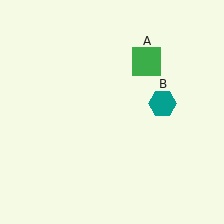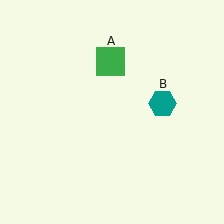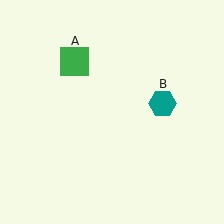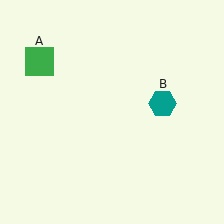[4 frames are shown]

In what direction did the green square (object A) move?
The green square (object A) moved left.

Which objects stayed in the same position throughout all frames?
Teal hexagon (object B) remained stationary.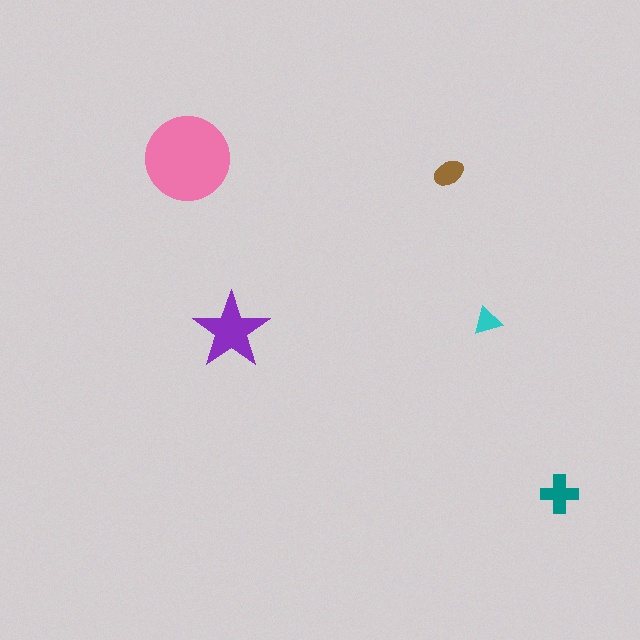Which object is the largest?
The pink circle.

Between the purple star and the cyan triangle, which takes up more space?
The purple star.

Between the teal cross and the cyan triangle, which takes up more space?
The teal cross.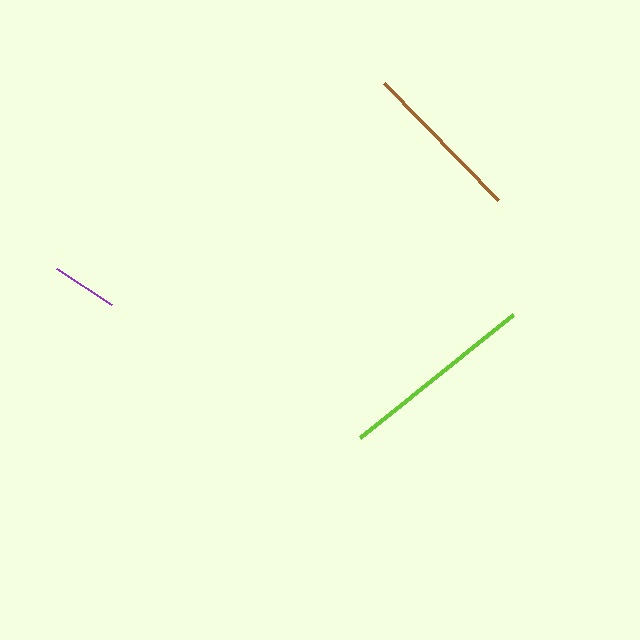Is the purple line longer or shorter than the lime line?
The lime line is longer than the purple line.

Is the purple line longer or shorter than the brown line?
The brown line is longer than the purple line.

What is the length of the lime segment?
The lime segment is approximately 196 pixels long.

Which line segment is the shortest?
The purple line is the shortest at approximately 66 pixels.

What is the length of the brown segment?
The brown segment is approximately 163 pixels long.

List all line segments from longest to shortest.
From longest to shortest: lime, brown, purple.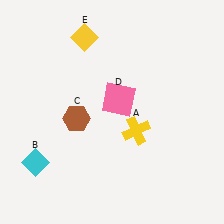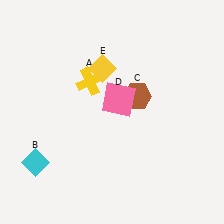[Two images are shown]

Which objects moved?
The objects that moved are: the yellow cross (A), the brown hexagon (C), the yellow diamond (E).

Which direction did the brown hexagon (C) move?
The brown hexagon (C) moved right.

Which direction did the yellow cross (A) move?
The yellow cross (A) moved up.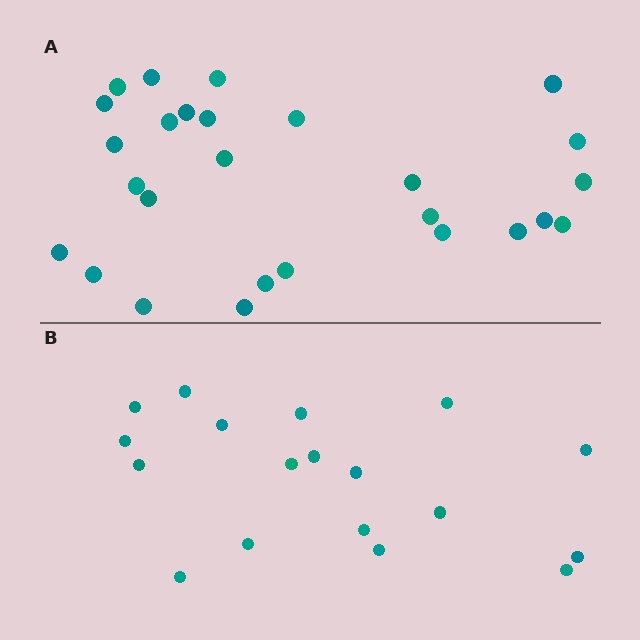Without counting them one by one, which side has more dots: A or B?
Region A (the top region) has more dots.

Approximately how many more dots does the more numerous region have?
Region A has roughly 8 or so more dots than region B.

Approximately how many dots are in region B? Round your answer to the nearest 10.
About 20 dots. (The exact count is 18, which rounds to 20.)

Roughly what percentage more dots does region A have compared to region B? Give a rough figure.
About 50% more.